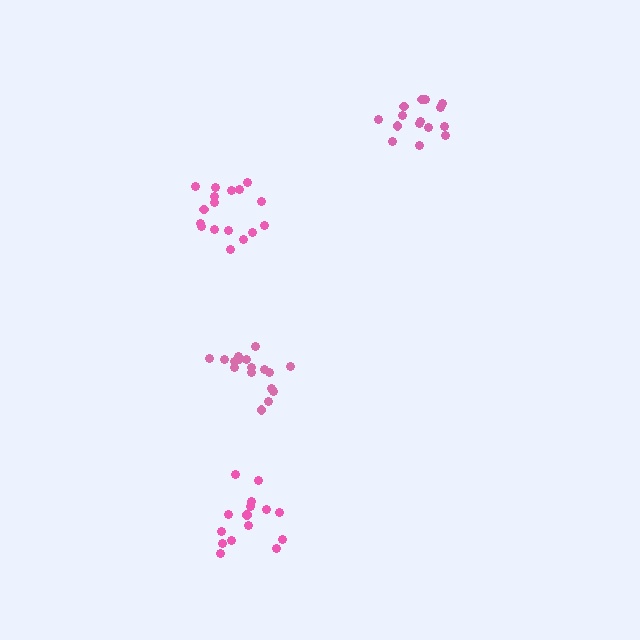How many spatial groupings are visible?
There are 4 spatial groupings.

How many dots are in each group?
Group 1: 17 dots, Group 2: 15 dots, Group 3: 17 dots, Group 4: 15 dots (64 total).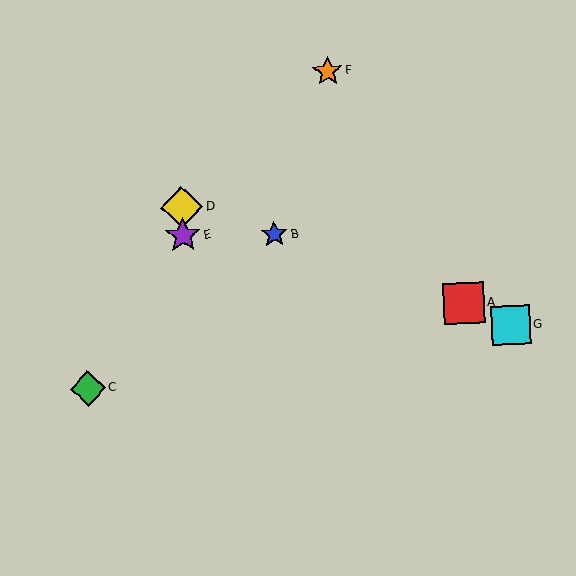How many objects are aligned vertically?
2 objects (D, E) are aligned vertically.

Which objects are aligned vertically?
Objects D, E are aligned vertically.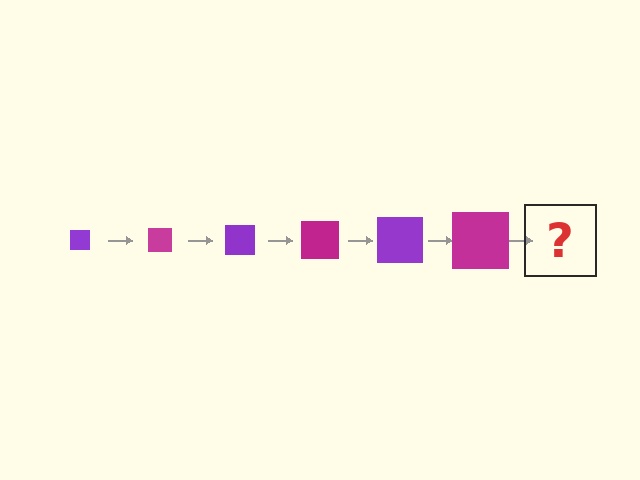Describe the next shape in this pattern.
It should be a purple square, larger than the previous one.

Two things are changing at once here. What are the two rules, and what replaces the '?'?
The two rules are that the square grows larger each step and the color cycles through purple and magenta. The '?' should be a purple square, larger than the previous one.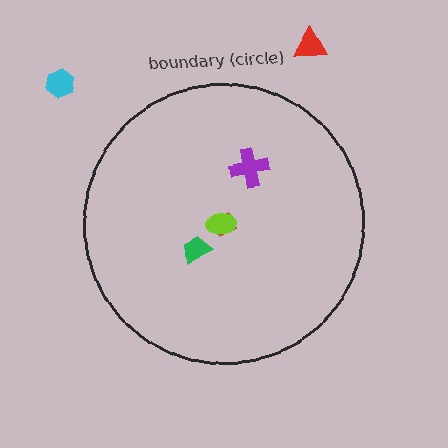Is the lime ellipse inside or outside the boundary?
Inside.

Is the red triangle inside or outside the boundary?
Outside.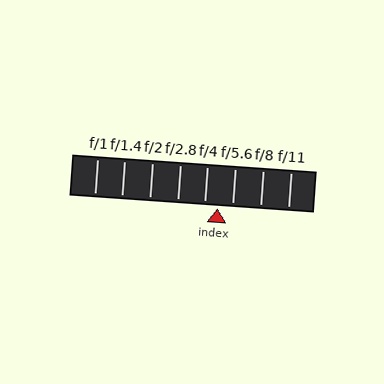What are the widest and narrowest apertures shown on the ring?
The widest aperture shown is f/1 and the narrowest is f/11.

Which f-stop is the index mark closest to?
The index mark is closest to f/4.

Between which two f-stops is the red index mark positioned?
The index mark is between f/4 and f/5.6.